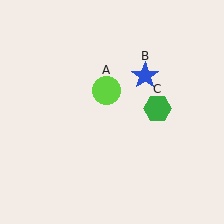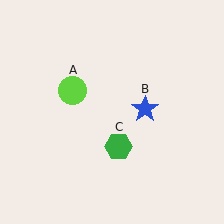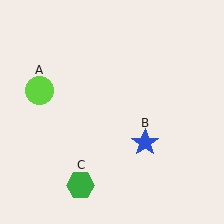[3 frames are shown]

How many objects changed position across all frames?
3 objects changed position: lime circle (object A), blue star (object B), green hexagon (object C).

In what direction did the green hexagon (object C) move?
The green hexagon (object C) moved down and to the left.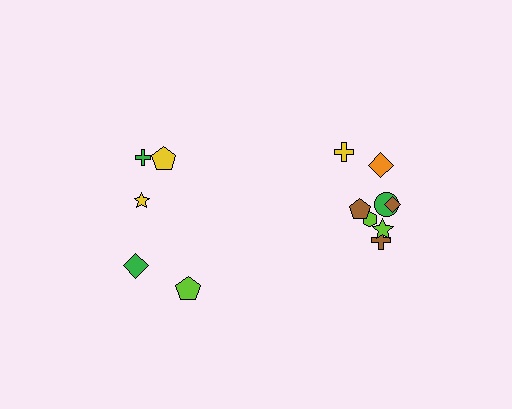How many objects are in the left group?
There are 5 objects.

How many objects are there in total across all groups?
There are 13 objects.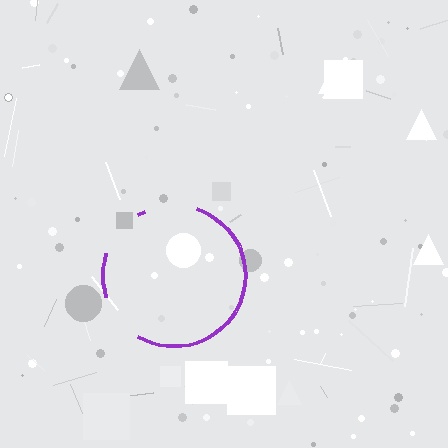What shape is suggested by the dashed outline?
The dashed outline suggests a circle.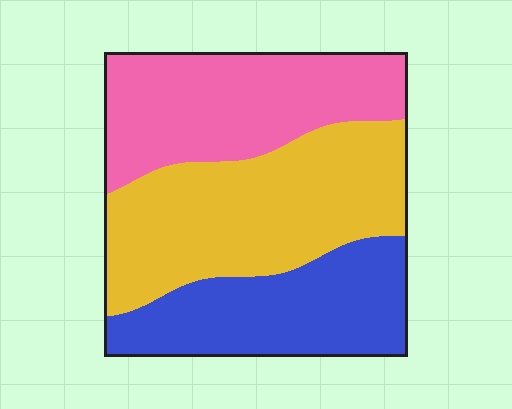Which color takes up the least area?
Blue, at roughly 30%.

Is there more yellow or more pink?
Yellow.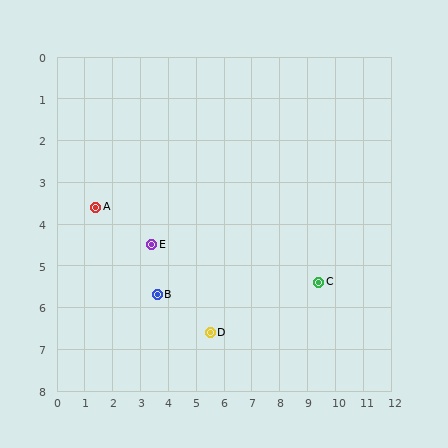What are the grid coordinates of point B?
Point B is at approximately (3.6, 5.7).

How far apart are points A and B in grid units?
Points A and B are about 3.0 grid units apart.